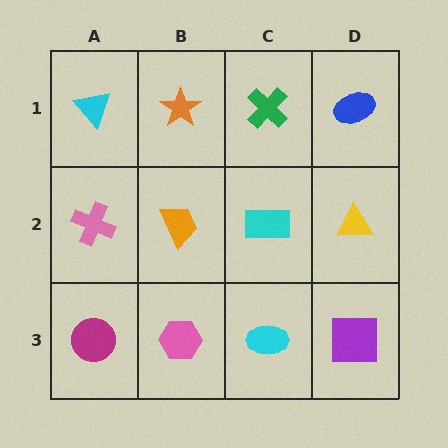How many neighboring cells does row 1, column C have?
3.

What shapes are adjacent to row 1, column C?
A cyan rectangle (row 2, column C), an orange star (row 1, column B), a blue ellipse (row 1, column D).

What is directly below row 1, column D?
A yellow triangle.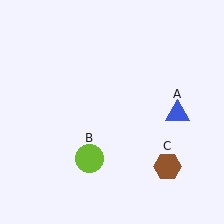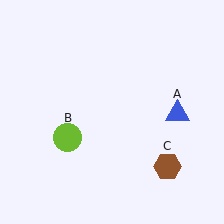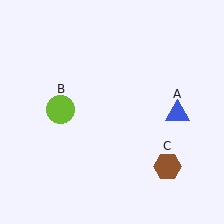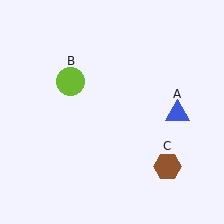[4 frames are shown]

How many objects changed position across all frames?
1 object changed position: lime circle (object B).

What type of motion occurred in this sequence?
The lime circle (object B) rotated clockwise around the center of the scene.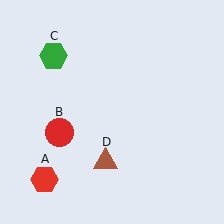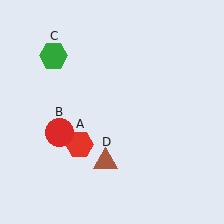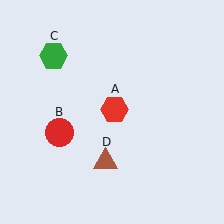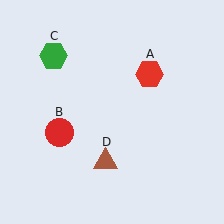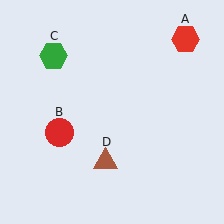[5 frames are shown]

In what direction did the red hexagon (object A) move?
The red hexagon (object A) moved up and to the right.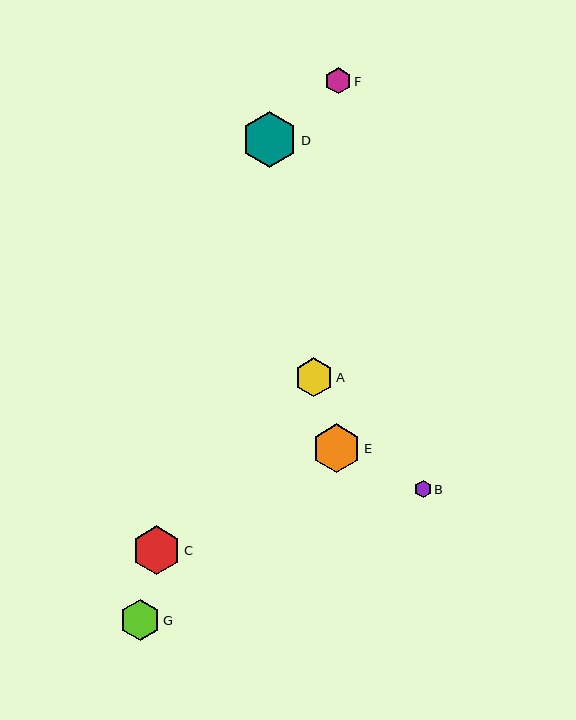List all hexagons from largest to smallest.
From largest to smallest: D, C, E, G, A, F, B.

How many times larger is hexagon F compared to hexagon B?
Hexagon F is approximately 1.5 times the size of hexagon B.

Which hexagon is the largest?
Hexagon D is the largest with a size of approximately 56 pixels.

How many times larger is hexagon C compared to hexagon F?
Hexagon C is approximately 1.9 times the size of hexagon F.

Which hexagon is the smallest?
Hexagon B is the smallest with a size of approximately 17 pixels.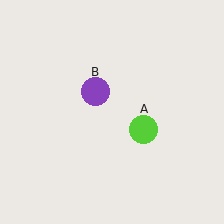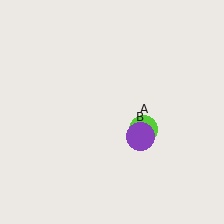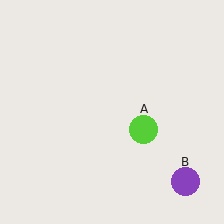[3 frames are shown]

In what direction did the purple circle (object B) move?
The purple circle (object B) moved down and to the right.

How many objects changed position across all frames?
1 object changed position: purple circle (object B).